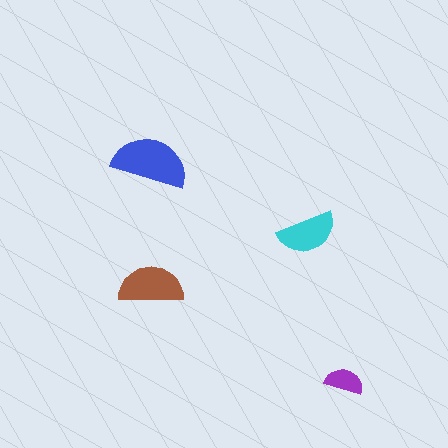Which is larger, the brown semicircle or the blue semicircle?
The blue one.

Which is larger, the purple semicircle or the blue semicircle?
The blue one.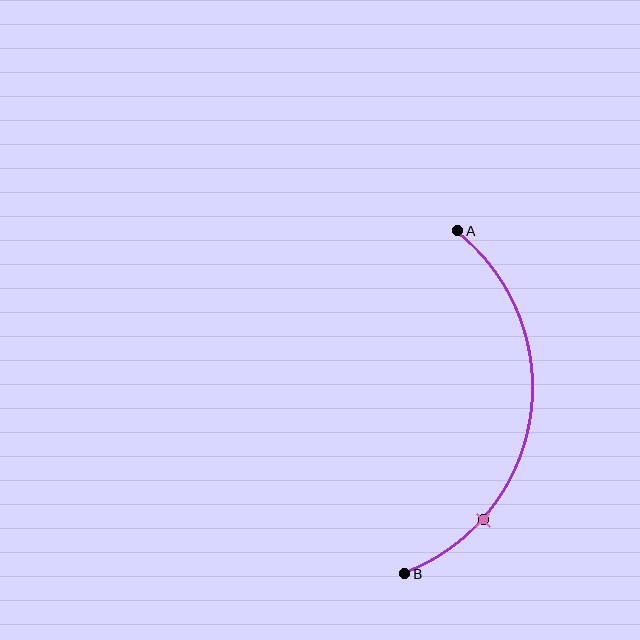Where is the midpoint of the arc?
The arc midpoint is the point on the curve farthest from the straight line joining A and B. It sits to the right of that line.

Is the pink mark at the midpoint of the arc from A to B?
No. The pink mark lies on the arc but is closer to endpoint B. The arc midpoint would be at the point on the curve equidistant along the arc from both A and B.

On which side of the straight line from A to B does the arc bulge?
The arc bulges to the right of the straight line connecting A and B.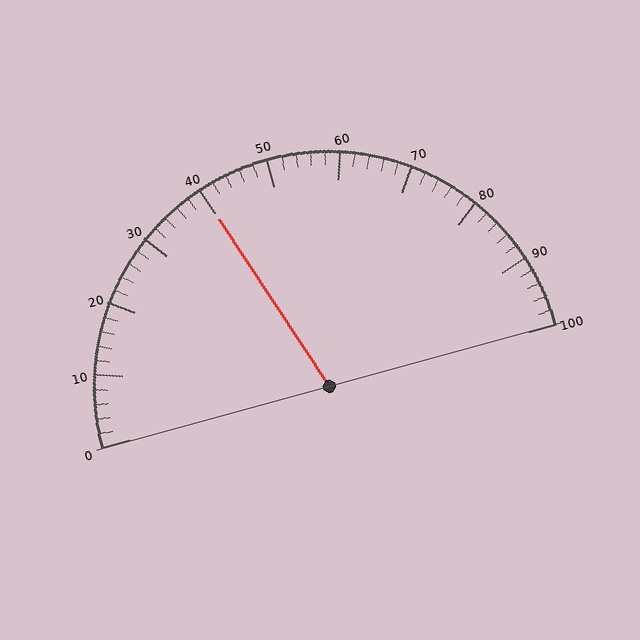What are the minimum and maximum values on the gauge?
The gauge ranges from 0 to 100.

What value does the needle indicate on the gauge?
The needle indicates approximately 40.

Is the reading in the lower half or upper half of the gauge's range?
The reading is in the lower half of the range (0 to 100).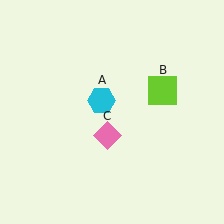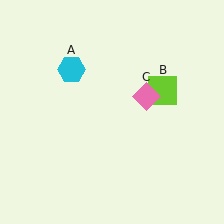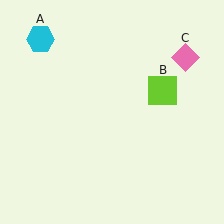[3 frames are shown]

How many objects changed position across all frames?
2 objects changed position: cyan hexagon (object A), pink diamond (object C).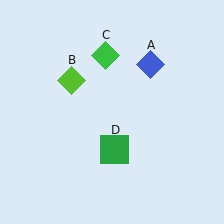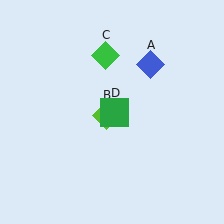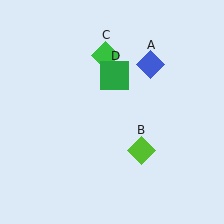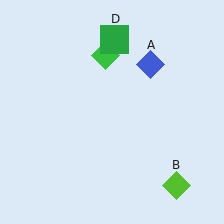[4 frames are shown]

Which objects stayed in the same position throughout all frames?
Blue diamond (object A) and green diamond (object C) remained stationary.